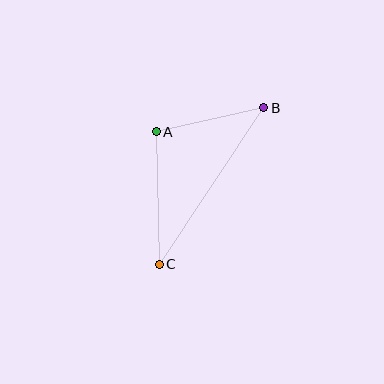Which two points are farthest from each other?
Points B and C are farthest from each other.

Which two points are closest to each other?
Points A and B are closest to each other.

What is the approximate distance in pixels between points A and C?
The distance between A and C is approximately 132 pixels.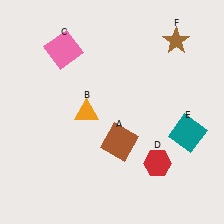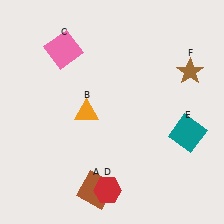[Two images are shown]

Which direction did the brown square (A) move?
The brown square (A) moved down.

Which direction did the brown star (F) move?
The brown star (F) moved down.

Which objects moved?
The objects that moved are: the brown square (A), the red hexagon (D), the brown star (F).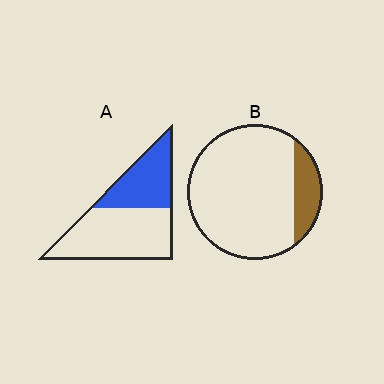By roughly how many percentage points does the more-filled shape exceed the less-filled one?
By roughly 25 percentage points (A over B).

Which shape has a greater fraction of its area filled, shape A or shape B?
Shape A.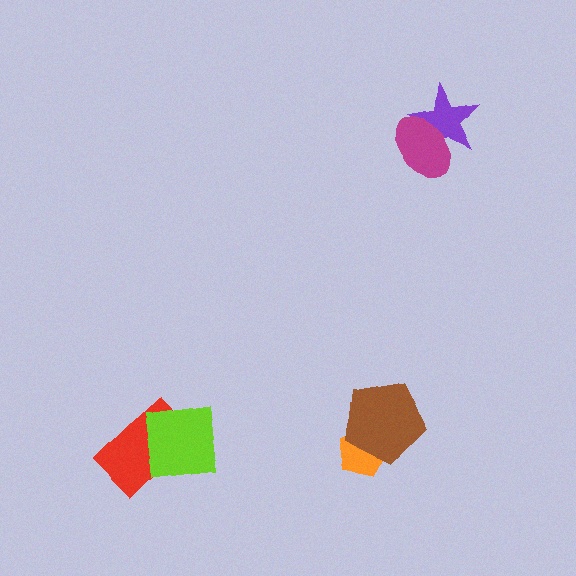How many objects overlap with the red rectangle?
1 object overlaps with the red rectangle.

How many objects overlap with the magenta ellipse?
1 object overlaps with the magenta ellipse.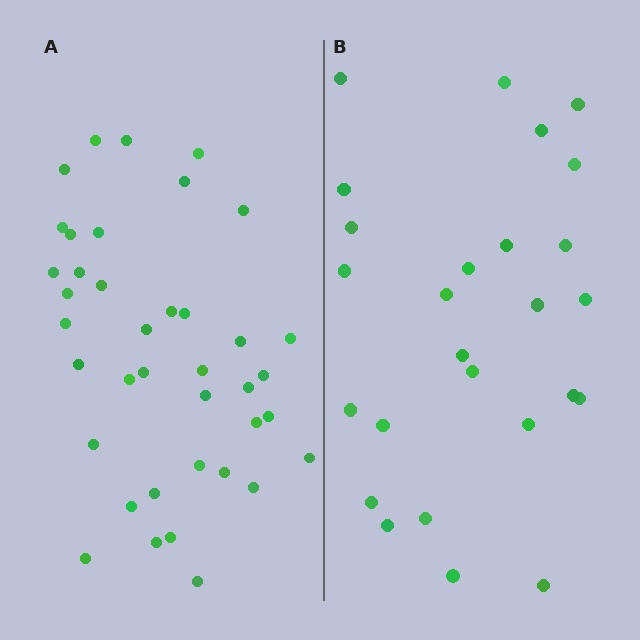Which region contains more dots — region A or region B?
Region A (the left region) has more dots.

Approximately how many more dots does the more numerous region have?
Region A has approximately 15 more dots than region B.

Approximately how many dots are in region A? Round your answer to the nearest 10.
About 40 dots. (The exact count is 39, which rounds to 40.)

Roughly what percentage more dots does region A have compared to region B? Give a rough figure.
About 50% more.